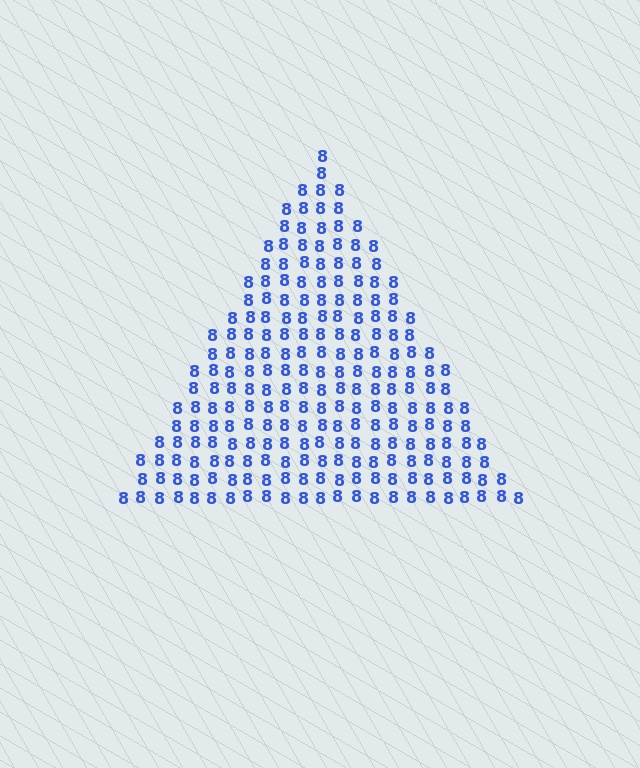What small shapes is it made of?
It is made of small digit 8's.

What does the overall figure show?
The overall figure shows a triangle.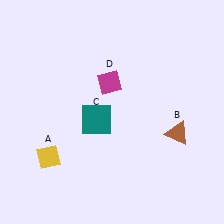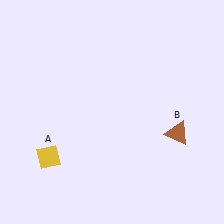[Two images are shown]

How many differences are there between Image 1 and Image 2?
There are 2 differences between the two images.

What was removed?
The magenta diamond (D), the teal square (C) were removed in Image 2.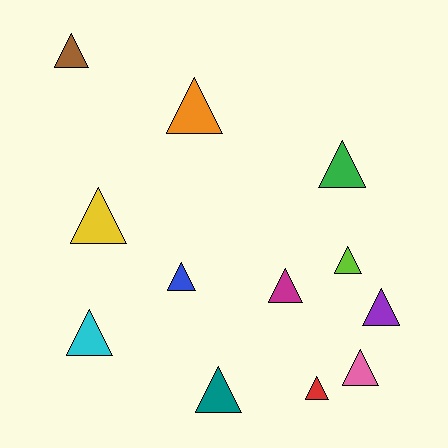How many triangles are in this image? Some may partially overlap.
There are 12 triangles.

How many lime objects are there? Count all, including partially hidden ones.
There is 1 lime object.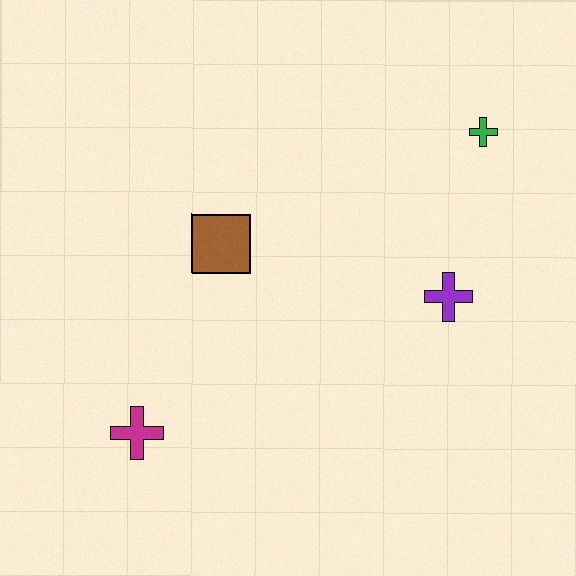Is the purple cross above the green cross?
No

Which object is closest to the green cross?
The purple cross is closest to the green cross.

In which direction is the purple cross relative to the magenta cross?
The purple cross is to the right of the magenta cross.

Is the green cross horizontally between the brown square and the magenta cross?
No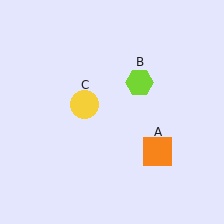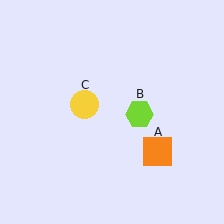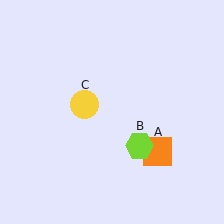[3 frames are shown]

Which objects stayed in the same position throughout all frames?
Orange square (object A) and yellow circle (object C) remained stationary.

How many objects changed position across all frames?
1 object changed position: lime hexagon (object B).